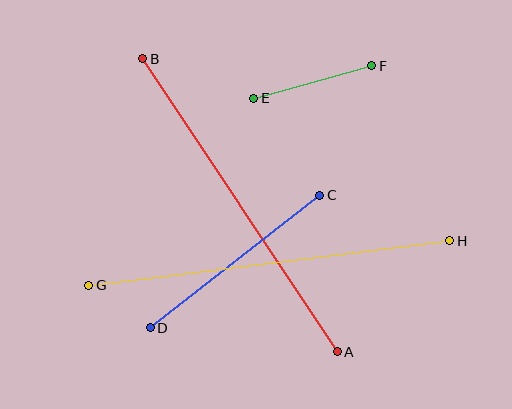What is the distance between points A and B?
The distance is approximately 352 pixels.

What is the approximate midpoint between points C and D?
The midpoint is at approximately (235, 261) pixels.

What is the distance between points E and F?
The distance is approximately 122 pixels.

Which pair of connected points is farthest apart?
Points G and H are farthest apart.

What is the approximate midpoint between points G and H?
The midpoint is at approximately (269, 263) pixels.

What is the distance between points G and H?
The distance is approximately 364 pixels.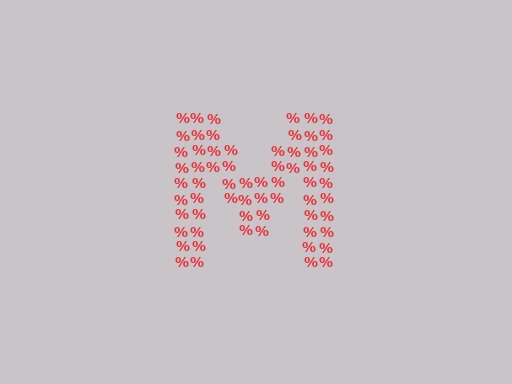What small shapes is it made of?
It is made of small percent signs.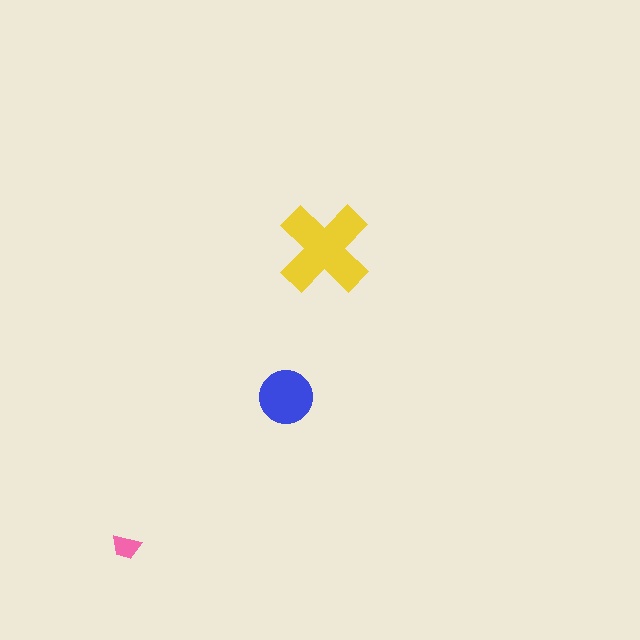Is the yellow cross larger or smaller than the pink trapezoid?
Larger.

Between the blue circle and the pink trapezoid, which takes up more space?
The blue circle.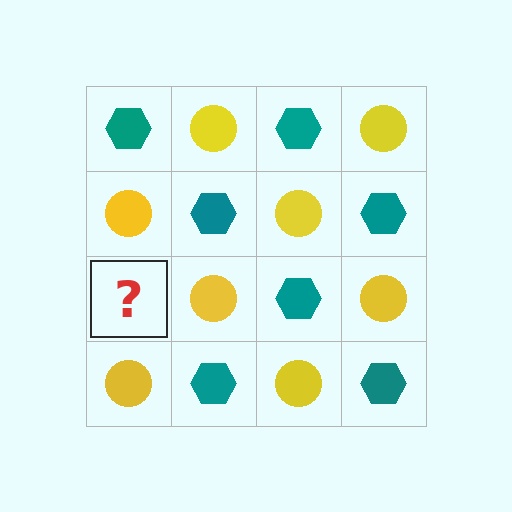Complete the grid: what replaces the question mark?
The question mark should be replaced with a teal hexagon.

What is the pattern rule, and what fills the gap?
The rule is that it alternates teal hexagon and yellow circle in a checkerboard pattern. The gap should be filled with a teal hexagon.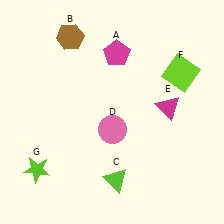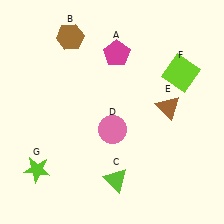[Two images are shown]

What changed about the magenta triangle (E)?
In Image 1, E is magenta. In Image 2, it changed to brown.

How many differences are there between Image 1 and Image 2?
There is 1 difference between the two images.